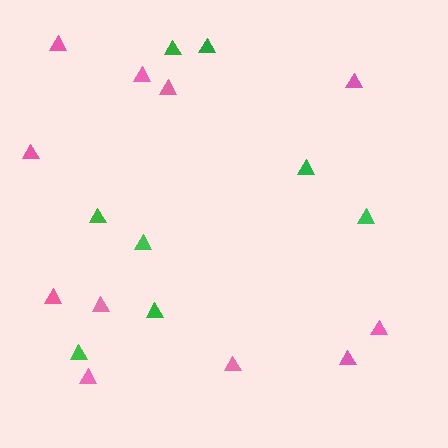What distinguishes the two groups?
There are 2 groups: one group of green triangles (8) and one group of pink triangles (11).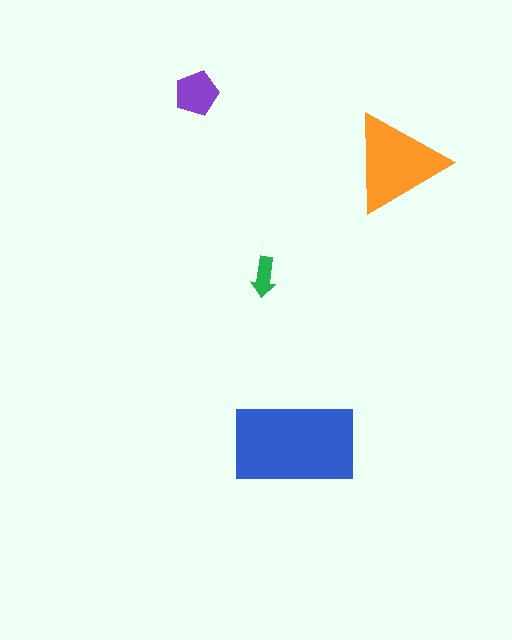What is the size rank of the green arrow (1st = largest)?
4th.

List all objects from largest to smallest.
The blue rectangle, the orange triangle, the purple pentagon, the green arrow.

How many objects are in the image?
There are 4 objects in the image.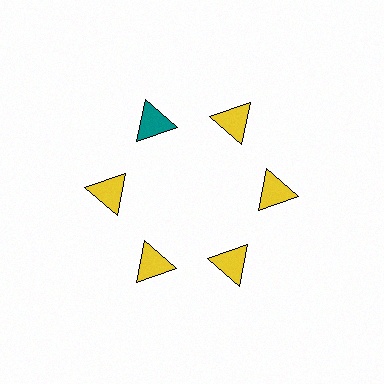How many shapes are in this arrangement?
There are 6 shapes arranged in a ring pattern.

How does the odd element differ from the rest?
It has a different color: teal instead of yellow.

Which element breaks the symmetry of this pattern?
The teal triangle at roughly the 11 o'clock position breaks the symmetry. All other shapes are yellow triangles.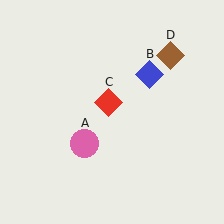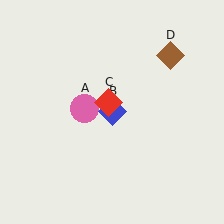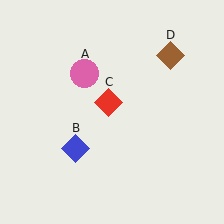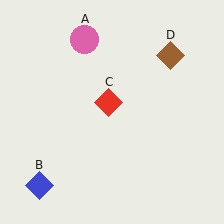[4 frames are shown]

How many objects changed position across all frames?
2 objects changed position: pink circle (object A), blue diamond (object B).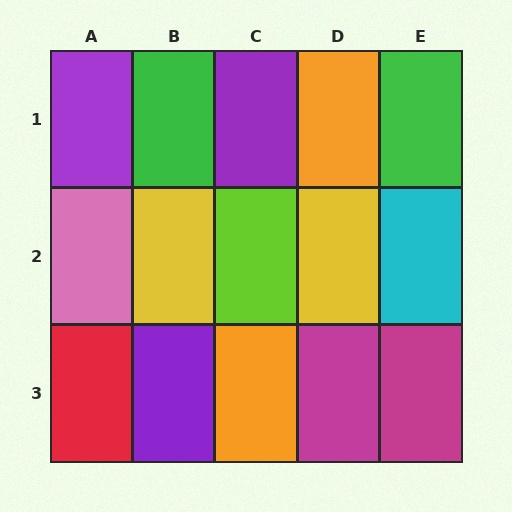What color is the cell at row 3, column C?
Orange.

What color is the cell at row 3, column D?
Magenta.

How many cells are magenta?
2 cells are magenta.